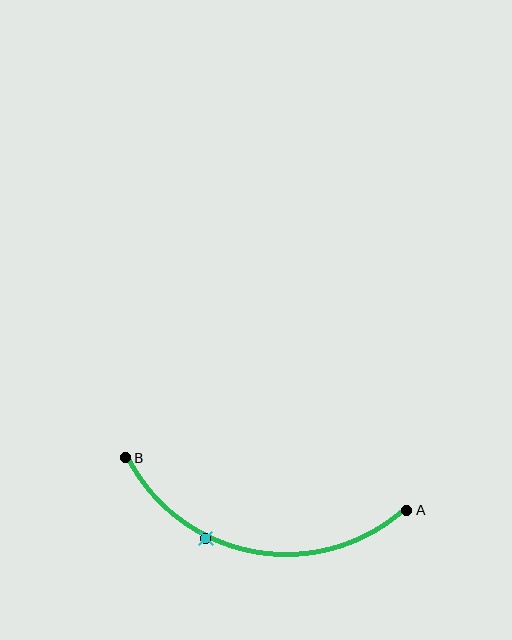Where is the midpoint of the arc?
The arc midpoint is the point on the curve farthest from the straight line joining A and B. It sits below that line.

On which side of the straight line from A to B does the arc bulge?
The arc bulges below the straight line connecting A and B.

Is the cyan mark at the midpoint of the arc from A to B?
No. The cyan mark lies on the arc but is closer to endpoint B. The arc midpoint would be at the point on the curve equidistant along the arc from both A and B.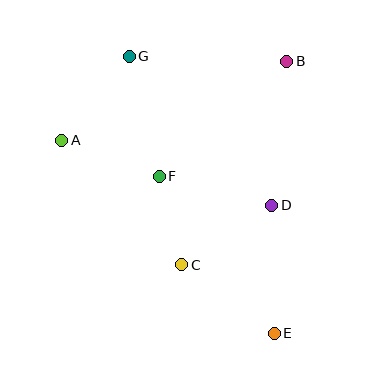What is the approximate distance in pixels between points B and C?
The distance between B and C is approximately 229 pixels.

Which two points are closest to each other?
Points C and F are closest to each other.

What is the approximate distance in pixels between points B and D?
The distance between B and D is approximately 144 pixels.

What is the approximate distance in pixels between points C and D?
The distance between C and D is approximately 108 pixels.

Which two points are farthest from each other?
Points E and G are farthest from each other.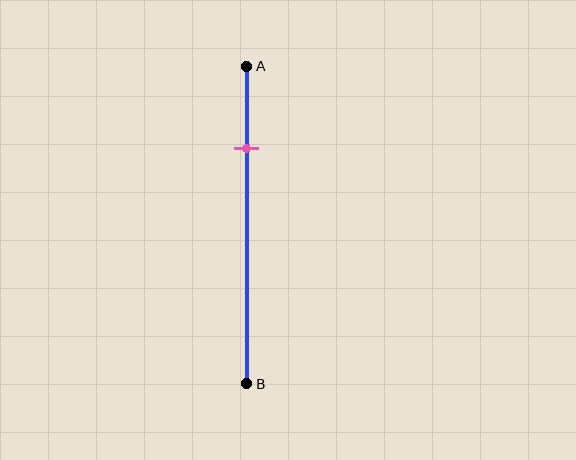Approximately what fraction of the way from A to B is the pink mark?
The pink mark is approximately 25% of the way from A to B.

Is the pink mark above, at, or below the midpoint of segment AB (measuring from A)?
The pink mark is above the midpoint of segment AB.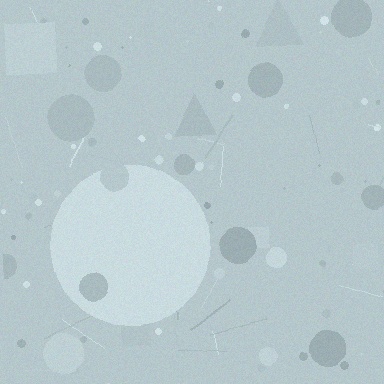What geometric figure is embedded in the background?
A circle is embedded in the background.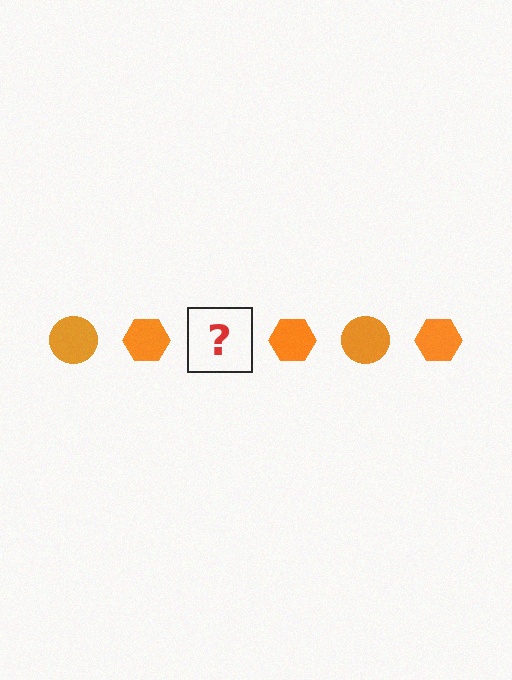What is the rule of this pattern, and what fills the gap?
The rule is that the pattern cycles through circle, hexagon shapes in orange. The gap should be filled with an orange circle.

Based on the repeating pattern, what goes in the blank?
The blank should be an orange circle.